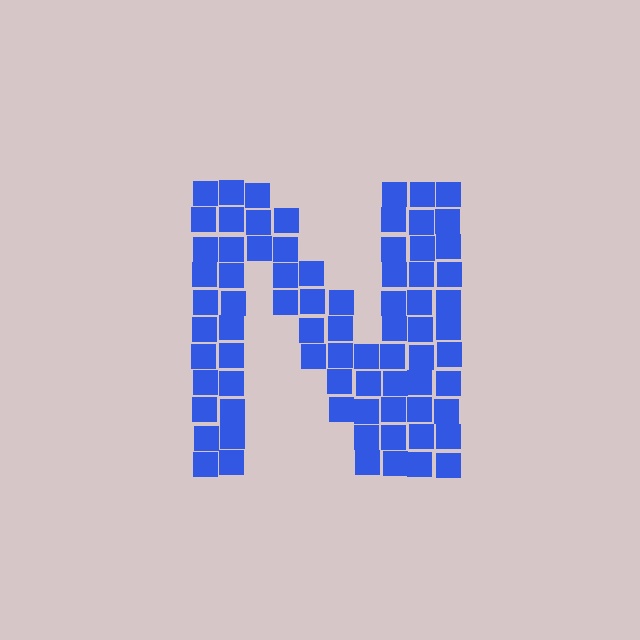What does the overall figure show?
The overall figure shows the letter N.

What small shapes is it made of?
It is made of small squares.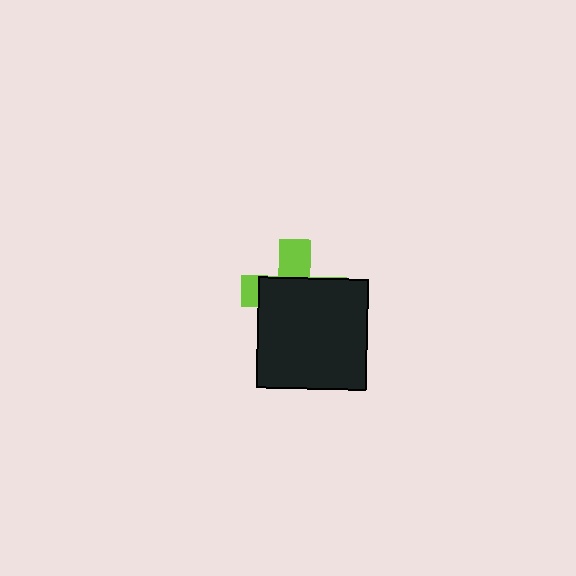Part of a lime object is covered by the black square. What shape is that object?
It is a cross.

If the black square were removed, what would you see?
You would see the complete lime cross.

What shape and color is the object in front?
The object in front is a black square.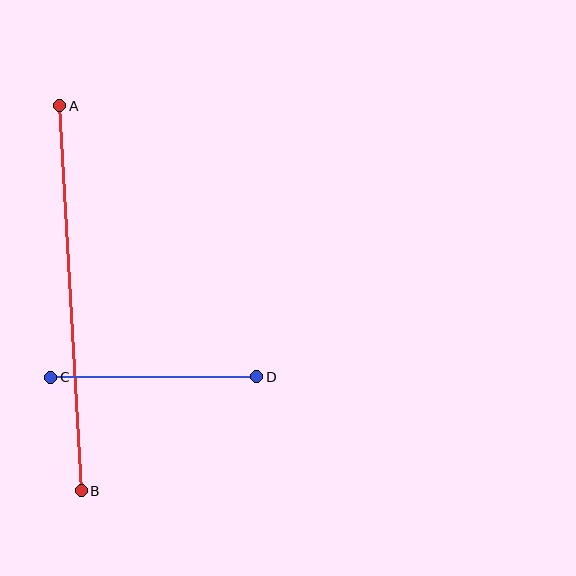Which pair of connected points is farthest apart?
Points A and B are farthest apart.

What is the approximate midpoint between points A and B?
The midpoint is at approximately (71, 298) pixels.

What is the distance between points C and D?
The distance is approximately 206 pixels.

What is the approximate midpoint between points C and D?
The midpoint is at approximately (154, 377) pixels.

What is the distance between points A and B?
The distance is approximately 386 pixels.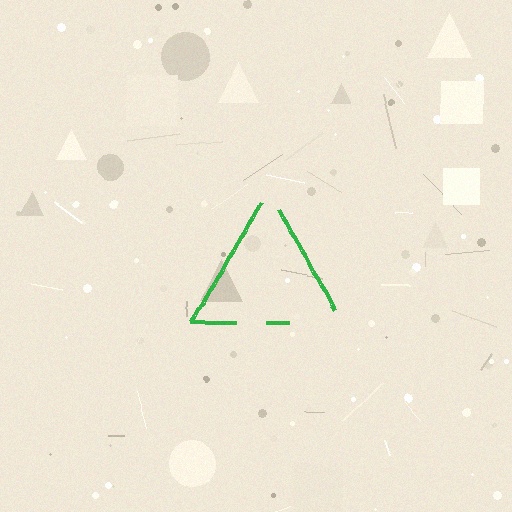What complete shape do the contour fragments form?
The contour fragments form a triangle.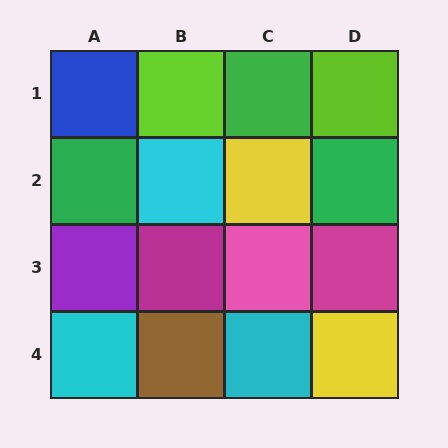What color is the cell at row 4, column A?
Cyan.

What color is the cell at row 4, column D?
Yellow.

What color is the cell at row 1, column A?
Blue.